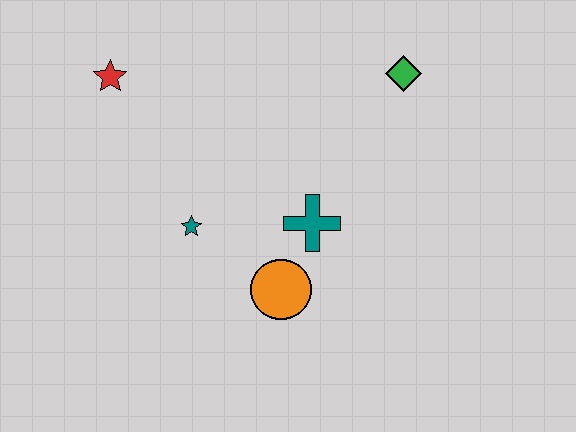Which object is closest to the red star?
The teal star is closest to the red star.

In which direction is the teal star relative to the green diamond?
The teal star is to the left of the green diamond.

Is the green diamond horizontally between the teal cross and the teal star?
No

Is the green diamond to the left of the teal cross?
No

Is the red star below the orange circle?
No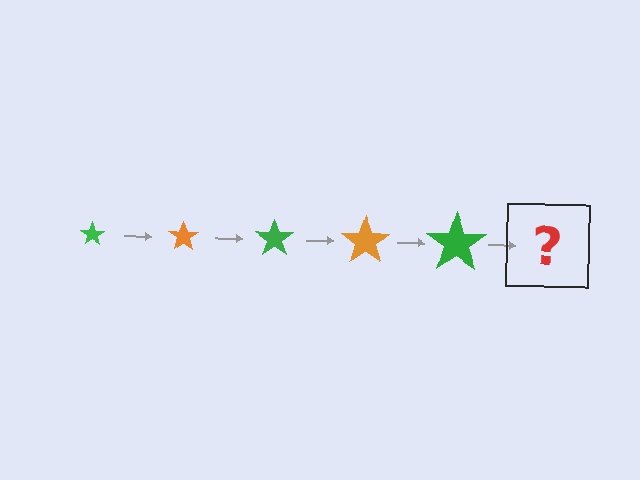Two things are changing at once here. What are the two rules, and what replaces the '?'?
The two rules are that the star grows larger each step and the color cycles through green and orange. The '?' should be an orange star, larger than the previous one.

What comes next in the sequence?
The next element should be an orange star, larger than the previous one.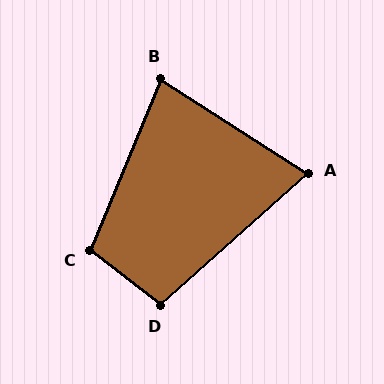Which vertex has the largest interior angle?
C, at approximately 106 degrees.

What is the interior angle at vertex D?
Approximately 100 degrees (obtuse).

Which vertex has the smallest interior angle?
A, at approximately 74 degrees.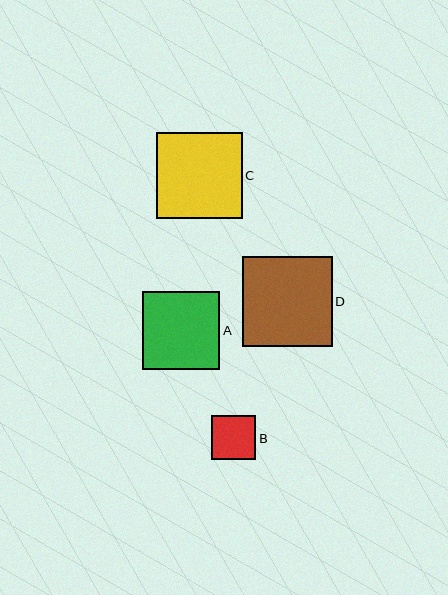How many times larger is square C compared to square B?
Square C is approximately 1.9 times the size of square B.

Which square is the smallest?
Square B is the smallest with a size of approximately 45 pixels.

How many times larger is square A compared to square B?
Square A is approximately 1.7 times the size of square B.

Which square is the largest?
Square D is the largest with a size of approximately 90 pixels.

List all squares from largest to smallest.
From largest to smallest: D, C, A, B.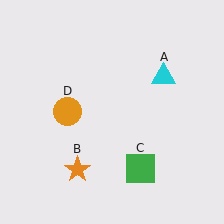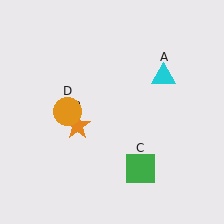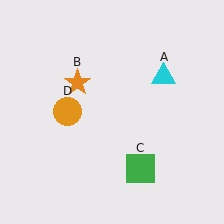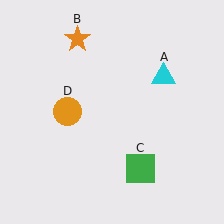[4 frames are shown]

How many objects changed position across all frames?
1 object changed position: orange star (object B).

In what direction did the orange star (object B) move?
The orange star (object B) moved up.